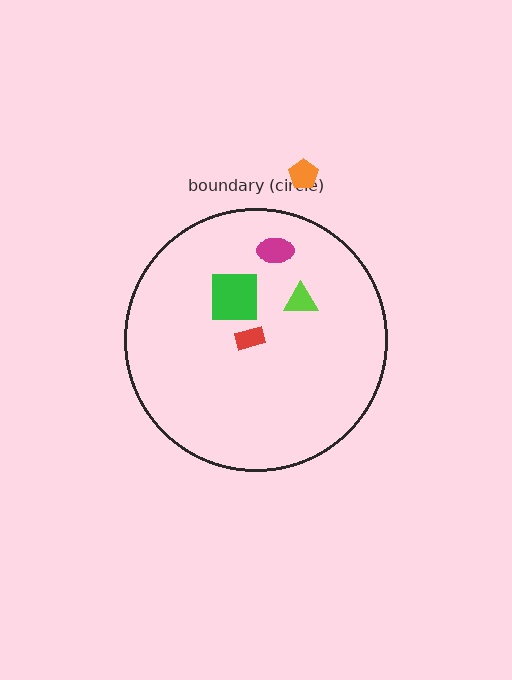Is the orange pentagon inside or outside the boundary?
Outside.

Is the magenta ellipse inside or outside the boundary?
Inside.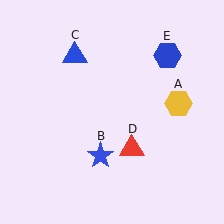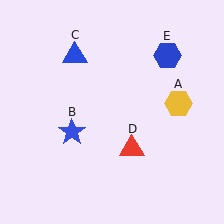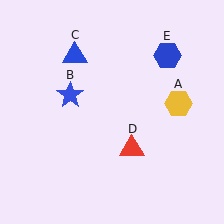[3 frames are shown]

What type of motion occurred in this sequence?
The blue star (object B) rotated clockwise around the center of the scene.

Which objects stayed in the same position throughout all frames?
Yellow hexagon (object A) and blue triangle (object C) and red triangle (object D) and blue hexagon (object E) remained stationary.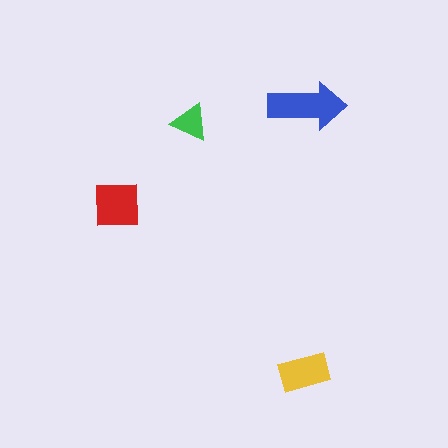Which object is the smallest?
The green triangle.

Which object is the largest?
The blue arrow.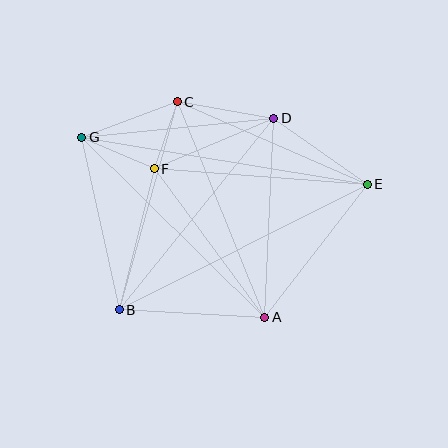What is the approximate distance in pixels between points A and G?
The distance between A and G is approximately 257 pixels.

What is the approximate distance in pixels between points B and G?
The distance between B and G is approximately 177 pixels.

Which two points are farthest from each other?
Points E and G are farthest from each other.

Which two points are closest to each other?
Points C and F are closest to each other.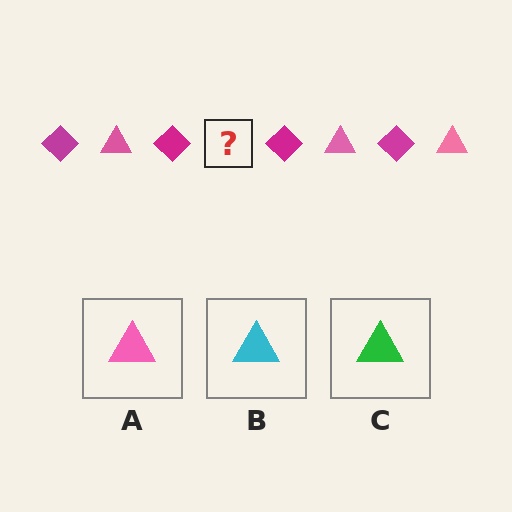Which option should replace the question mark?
Option A.